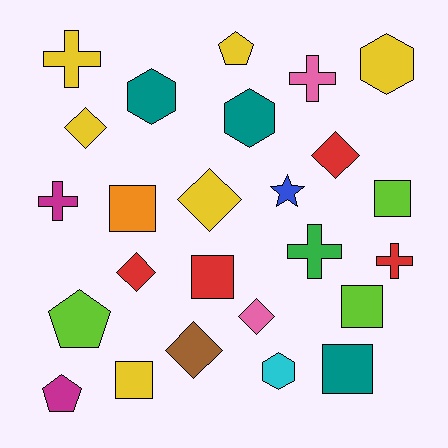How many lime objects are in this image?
There are 3 lime objects.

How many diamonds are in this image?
There are 6 diamonds.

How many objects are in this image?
There are 25 objects.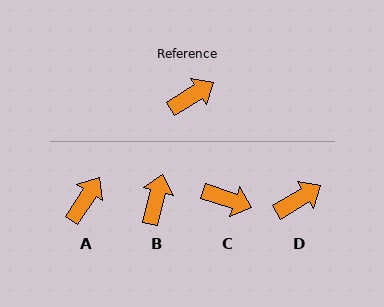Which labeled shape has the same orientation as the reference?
D.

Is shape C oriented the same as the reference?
No, it is off by about 50 degrees.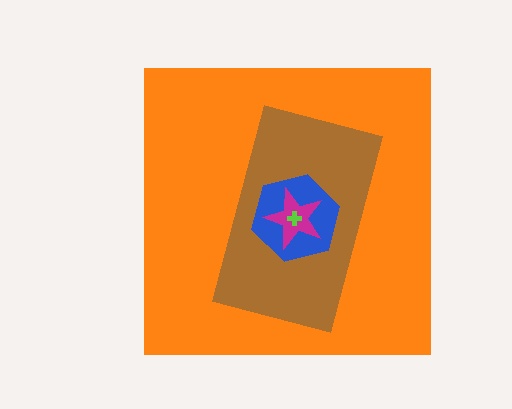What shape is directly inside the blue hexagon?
The magenta star.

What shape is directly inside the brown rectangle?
The blue hexagon.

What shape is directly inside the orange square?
The brown rectangle.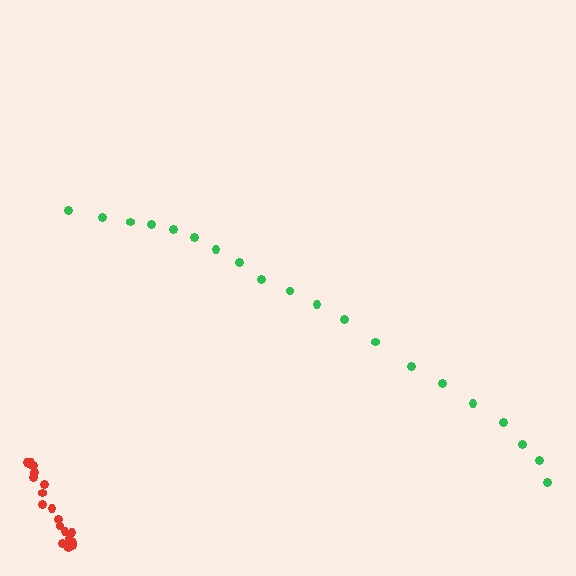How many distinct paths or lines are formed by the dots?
There are 2 distinct paths.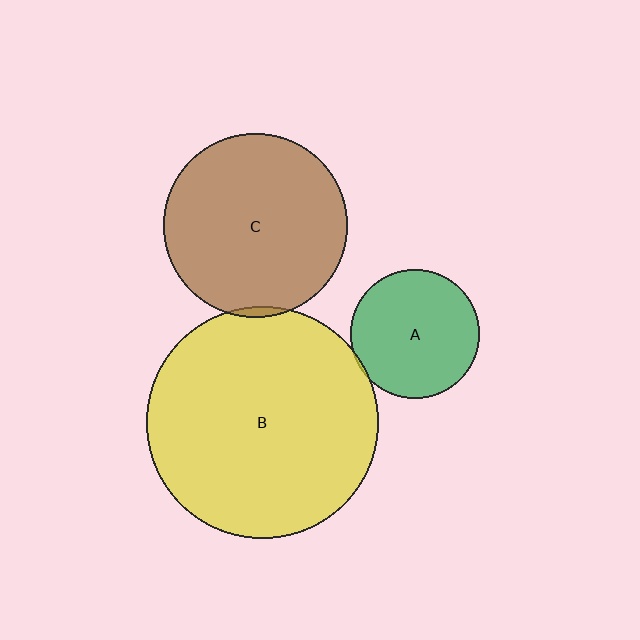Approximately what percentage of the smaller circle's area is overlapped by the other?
Approximately 5%.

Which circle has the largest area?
Circle B (yellow).